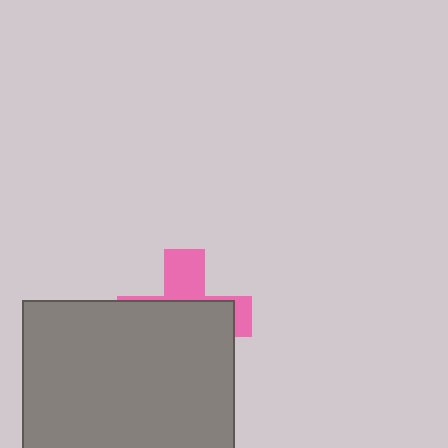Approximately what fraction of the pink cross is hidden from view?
Roughly 68% of the pink cross is hidden behind the gray rectangle.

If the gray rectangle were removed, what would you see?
You would see the complete pink cross.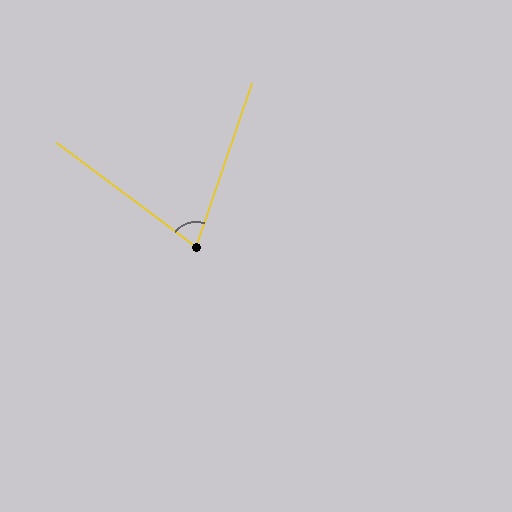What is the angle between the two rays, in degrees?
Approximately 72 degrees.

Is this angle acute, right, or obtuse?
It is acute.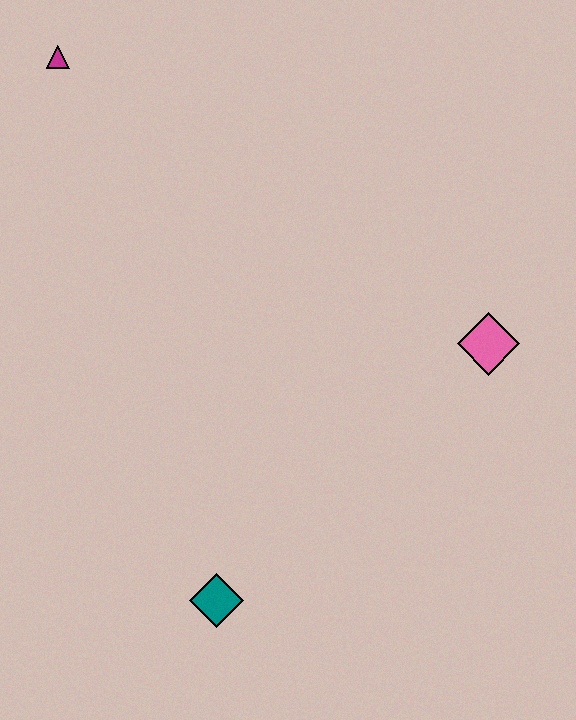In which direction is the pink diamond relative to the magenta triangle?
The pink diamond is to the right of the magenta triangle.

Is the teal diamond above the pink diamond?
No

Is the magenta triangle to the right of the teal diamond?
No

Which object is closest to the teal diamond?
The pink diamond is closest to the teal diamond.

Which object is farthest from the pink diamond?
The magenta triangle is farthest from the pink diamond.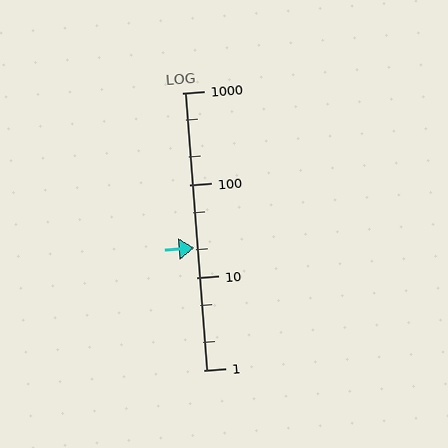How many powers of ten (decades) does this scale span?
The scale spans 3 decades, from 1 to 1000.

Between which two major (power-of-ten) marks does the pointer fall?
The pointer is between 10 and 100.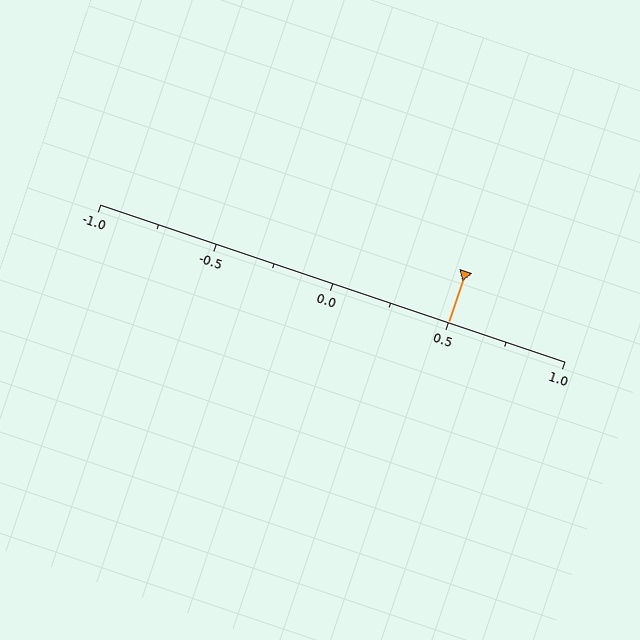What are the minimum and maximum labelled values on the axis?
The axis runs from -1.0 to 1.0.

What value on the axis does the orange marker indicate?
The marker indicates approximately 0.5.